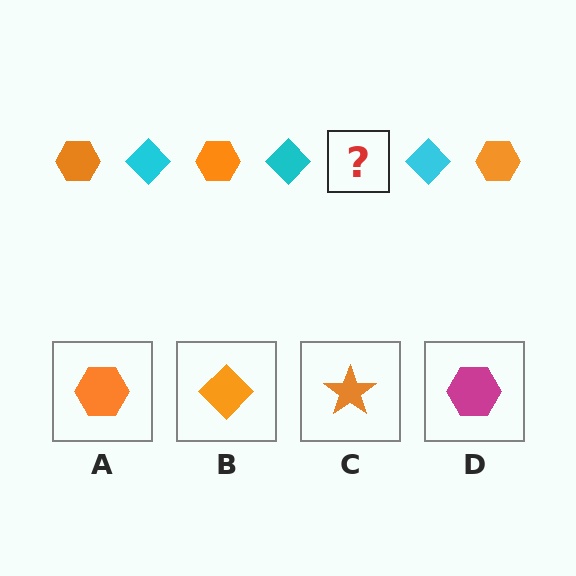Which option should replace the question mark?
Option A.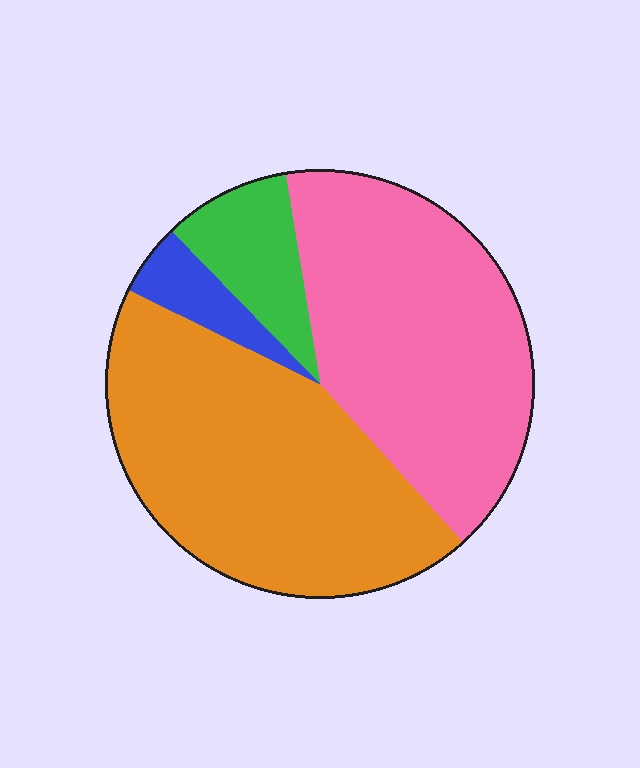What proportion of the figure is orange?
Orange covers around 45% of the figure.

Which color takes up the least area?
Blue, at roughly 5%.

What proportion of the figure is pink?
Pink takes up about two fifths (2/5) of the figure.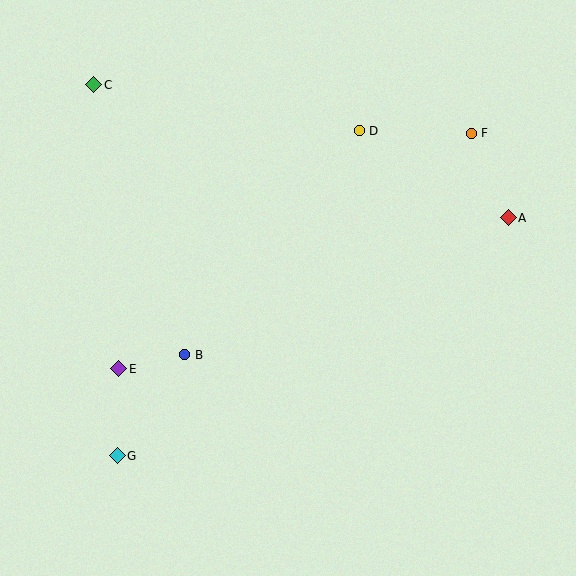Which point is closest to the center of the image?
Point B at (185, 355) is closest to the center.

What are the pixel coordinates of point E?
Point E is at (119, 369).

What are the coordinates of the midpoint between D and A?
The midpoint between D and A is at (434, 174).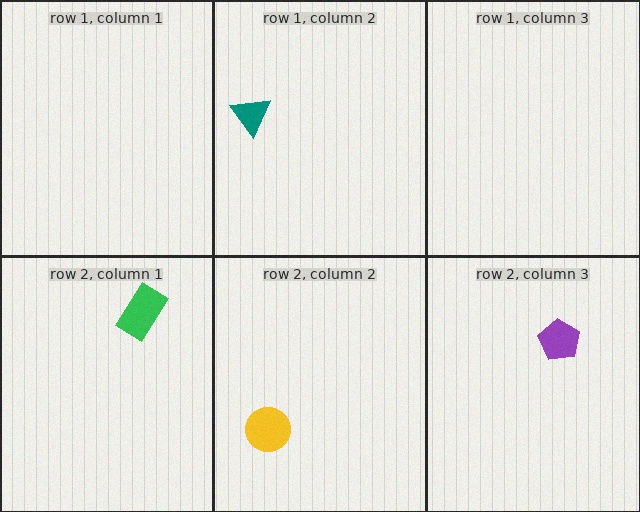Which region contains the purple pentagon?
The row 2, column 3 region.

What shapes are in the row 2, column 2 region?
The yellow circle.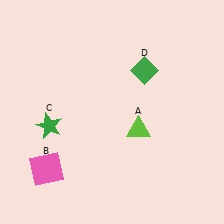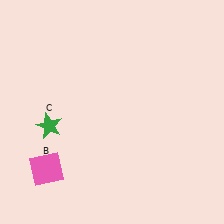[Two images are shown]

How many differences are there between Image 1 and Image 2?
There are 2 differences between the two images.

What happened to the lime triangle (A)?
The lime triangle (A) was removed in Image 2. It was in the bottom-right area of Image 1.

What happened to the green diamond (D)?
The green diamond (D) was removed in Image 2. It was in the top-right area of Image 1.